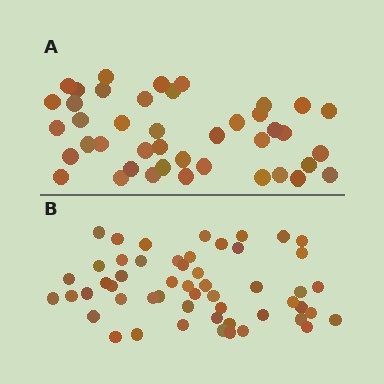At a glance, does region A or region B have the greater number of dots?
Region B (the bottom region) has more dots.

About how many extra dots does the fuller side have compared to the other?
Region B has roughly 12 or so more dots than region A.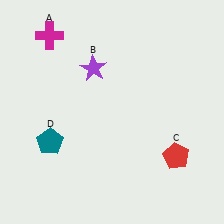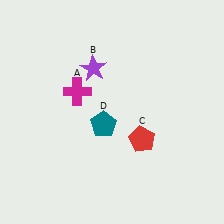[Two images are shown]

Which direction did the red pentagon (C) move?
The red pentagon (C) moved left.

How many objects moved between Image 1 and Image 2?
3 objects moved between the two images.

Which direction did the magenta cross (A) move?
The magenta cross (A) moved down.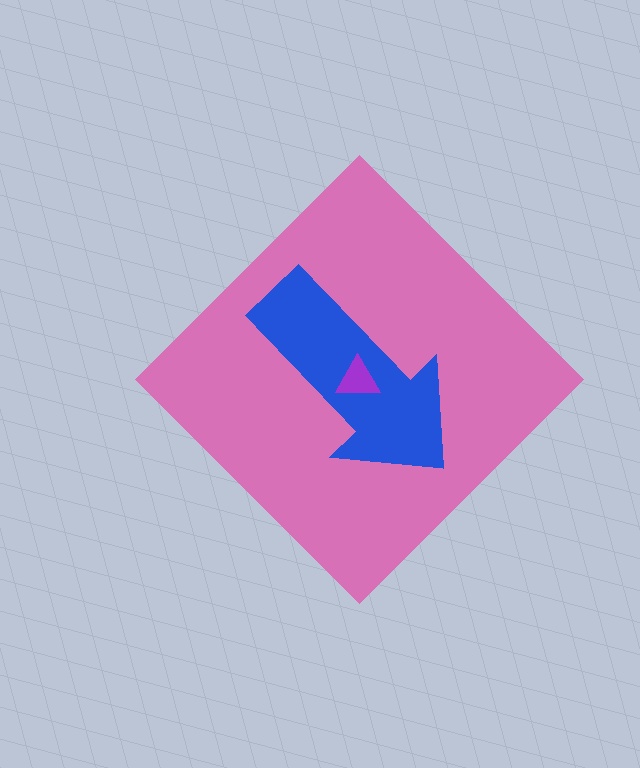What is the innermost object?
The purple triangle.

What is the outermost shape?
The pink diamond.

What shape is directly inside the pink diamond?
The blue arrow.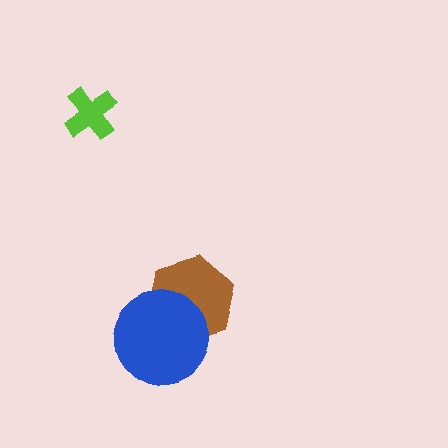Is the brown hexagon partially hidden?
Yes, it is partially covered by another shape.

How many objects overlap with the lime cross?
0 objects overlap with the lime cross.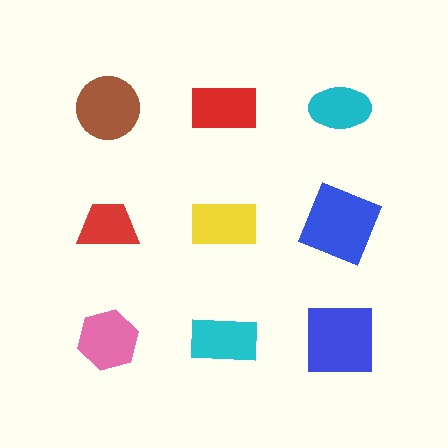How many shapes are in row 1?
3 shapes.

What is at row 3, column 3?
A blue square.